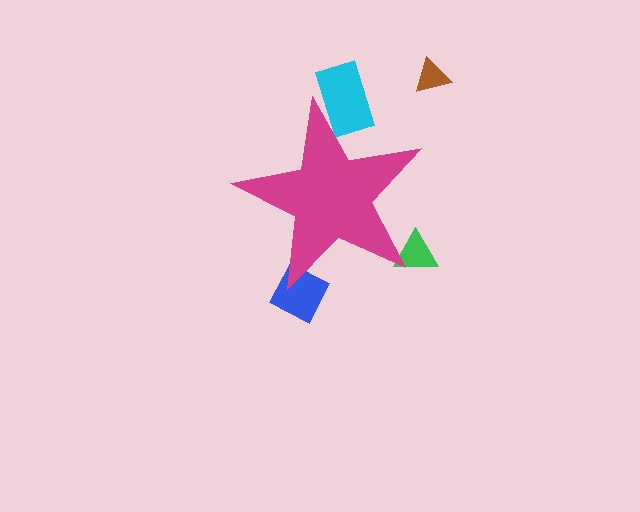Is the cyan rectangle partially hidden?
Yes, the cyan rectangle is partially hidden behind the magenta star.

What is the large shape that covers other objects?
A magenta star.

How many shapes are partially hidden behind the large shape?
3 shapes are partially hidden.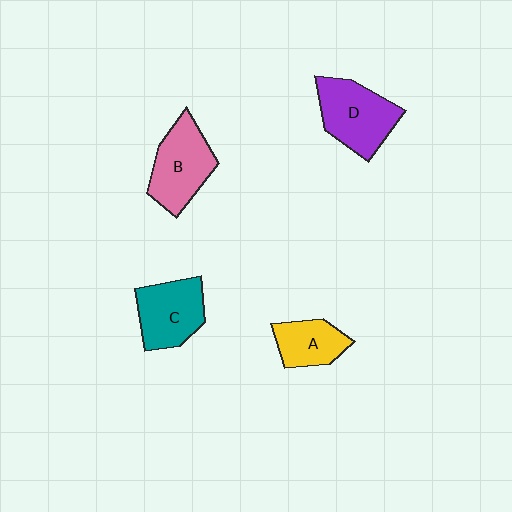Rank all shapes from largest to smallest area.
From largest to smallest: D (purple), B (pink), C (teal), A (yellow).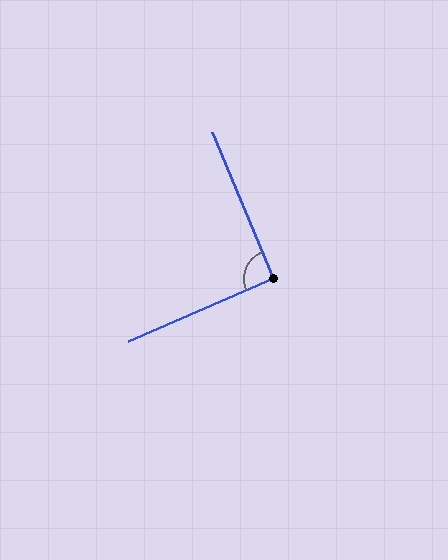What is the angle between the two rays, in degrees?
Approximately 91 degrees.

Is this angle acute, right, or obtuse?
It is approximately a right angle.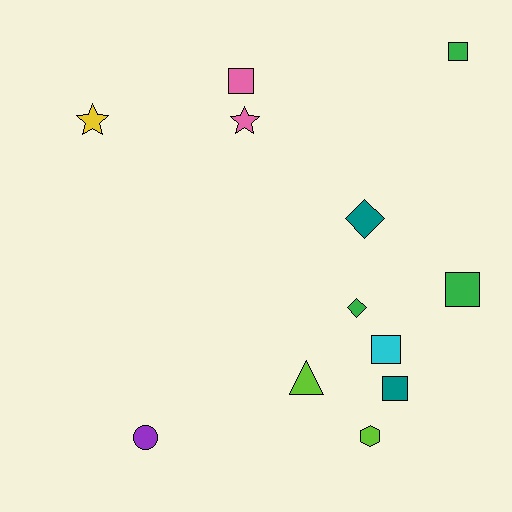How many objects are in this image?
There are 12 objects.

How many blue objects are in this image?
There are no blue objects.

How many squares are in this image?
There are 5 squares.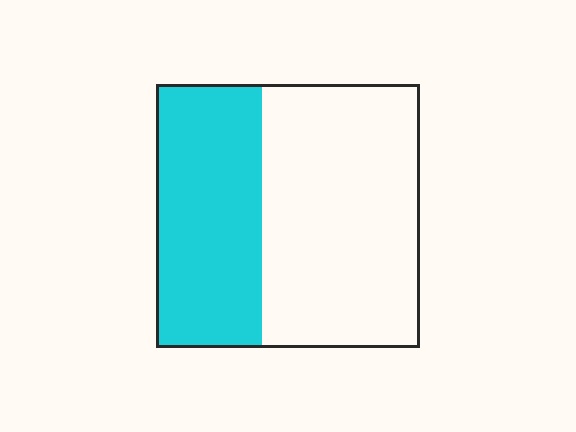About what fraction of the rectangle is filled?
About two fifths (2/5).